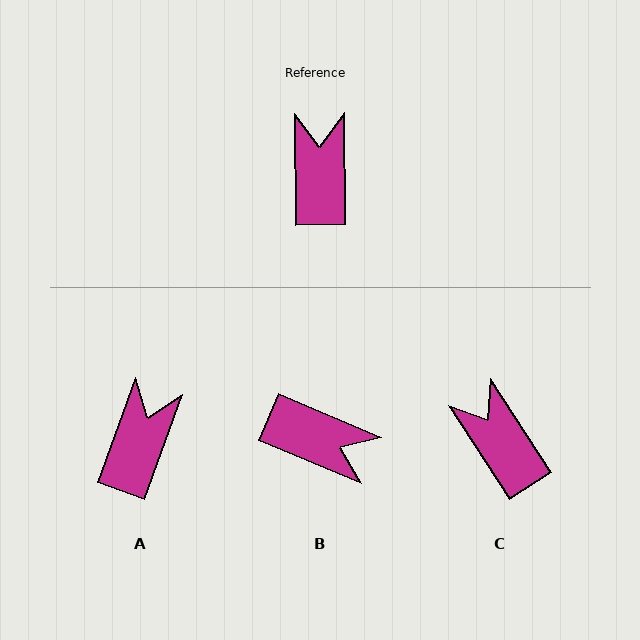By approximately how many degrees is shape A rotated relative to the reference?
Approximately 21 degrees clockwise.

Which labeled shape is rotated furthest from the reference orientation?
B, about 114 degrees away.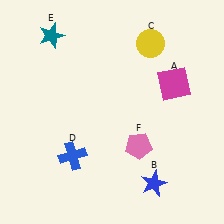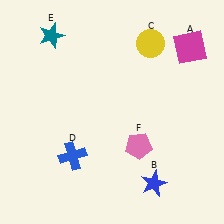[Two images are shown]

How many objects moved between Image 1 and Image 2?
1 object moved between the two images.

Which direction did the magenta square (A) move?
The magenta square (A) moved up.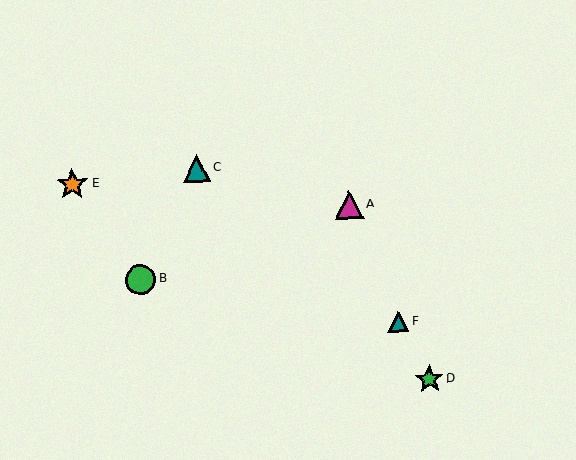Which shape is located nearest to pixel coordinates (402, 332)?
The teal triangle (labeled F) at (398, 321) is nearest to that location.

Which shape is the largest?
The orange star (labeled E) is the largest.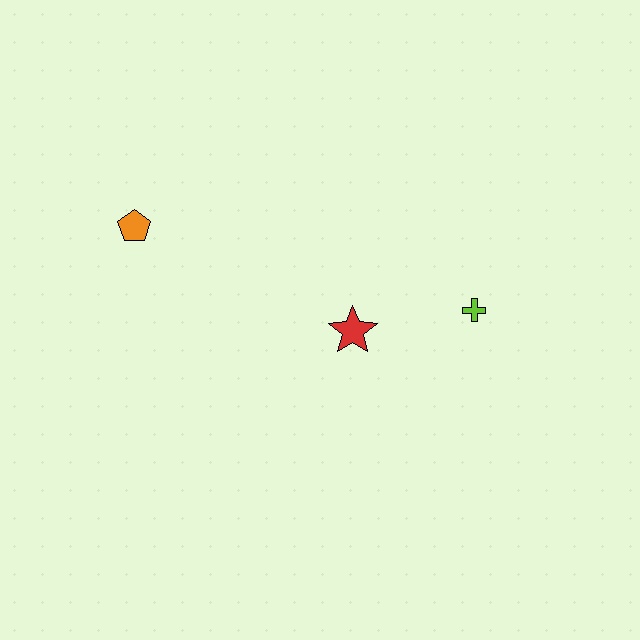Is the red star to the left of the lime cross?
Yes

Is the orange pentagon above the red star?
Yes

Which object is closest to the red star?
The lime cross is closest to the red star.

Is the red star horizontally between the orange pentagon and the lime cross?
Yes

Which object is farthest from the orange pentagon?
The lime cross is farthest from the orange pentagon.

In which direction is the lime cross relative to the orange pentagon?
The lime cross is to the right of the orange pentagon.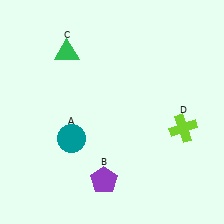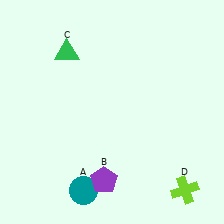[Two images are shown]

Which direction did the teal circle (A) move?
The teal circle (A) moved down.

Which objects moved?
The objects that moved are: the teal circle (A), the lime cross (D).